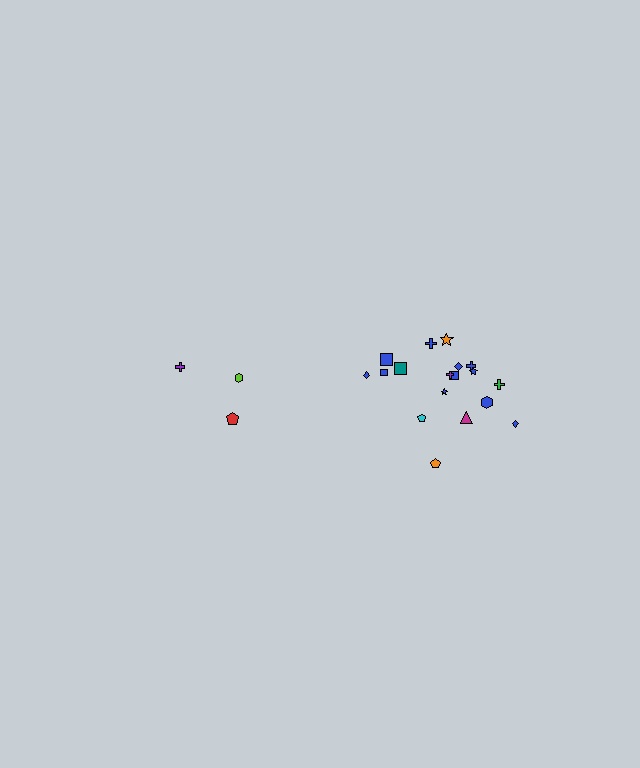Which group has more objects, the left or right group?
The right group.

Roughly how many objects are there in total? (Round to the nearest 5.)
Roughly 20 objects in total.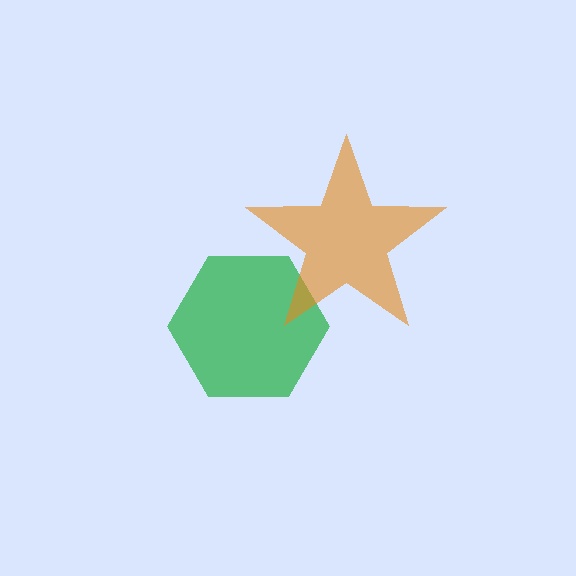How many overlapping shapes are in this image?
There are 2 overlapping shapes in the image.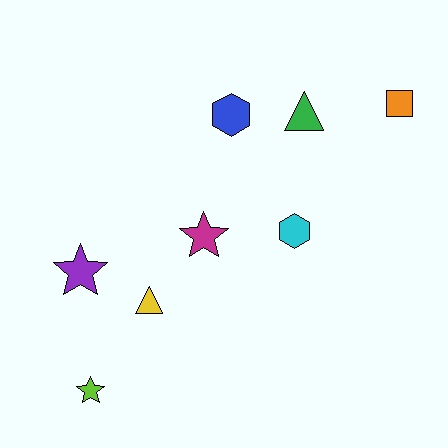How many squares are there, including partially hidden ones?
There is 1 square.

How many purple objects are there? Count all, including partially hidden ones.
There is 1 purple object.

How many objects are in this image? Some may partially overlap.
There are 8 objects.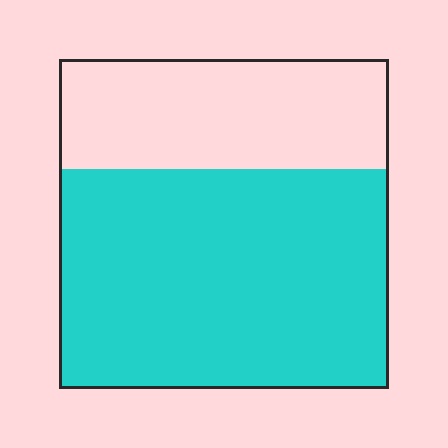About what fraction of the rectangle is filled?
About two thirds (2/3).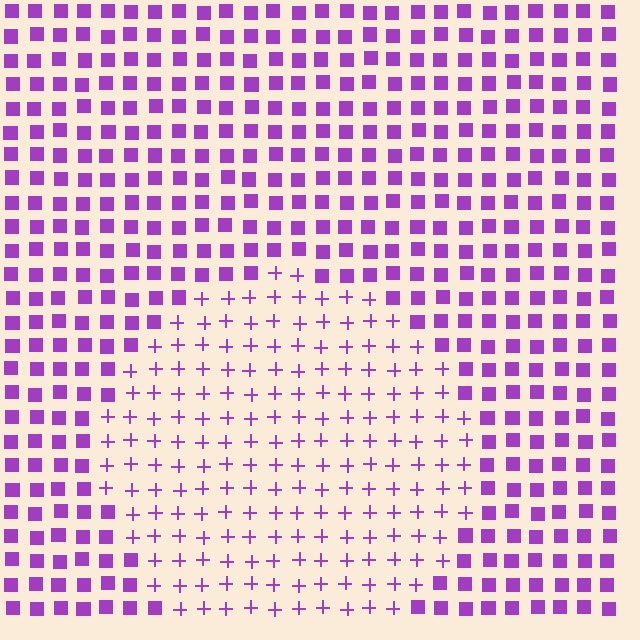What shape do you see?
I see a circle.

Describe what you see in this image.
The image is filled with small purple elements arranged in a uniform grid. A circle-shaped region contains plus signs, while the surrounding area contains squares. The boundary is defined purely by the change in element shape.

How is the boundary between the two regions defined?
The boundary is defined by a change in element shape: plus signs inside vs. squares outside. All elements share the same color and spacing.